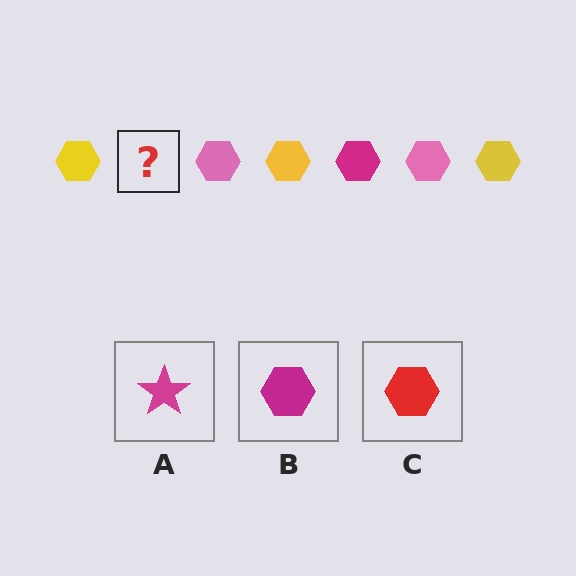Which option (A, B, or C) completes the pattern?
B.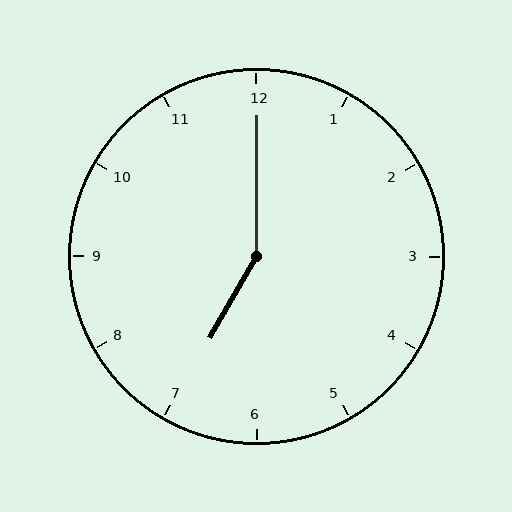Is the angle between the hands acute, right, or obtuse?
It is obtuse.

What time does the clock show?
7:00.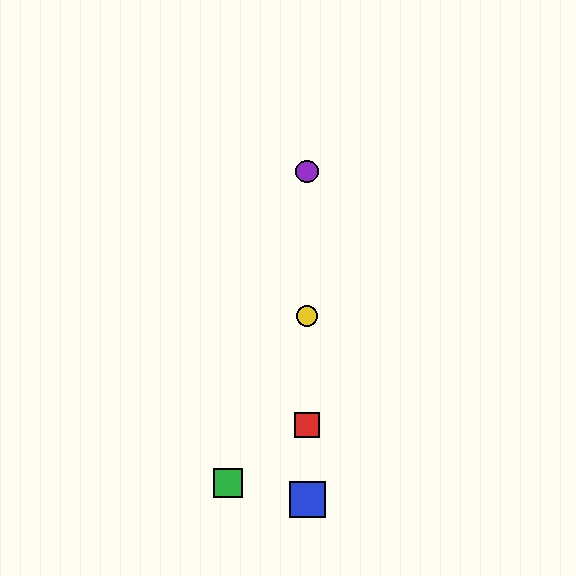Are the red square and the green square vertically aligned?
No, the red square is at x≈307 and the green square is at x≈228.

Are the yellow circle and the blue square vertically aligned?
Yes, both are at x≈307.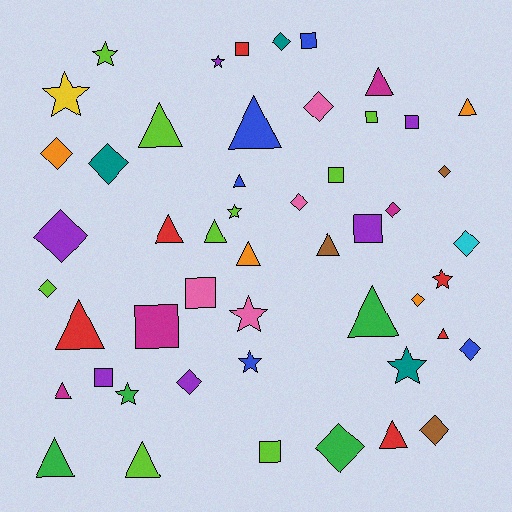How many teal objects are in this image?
There are 3 teal objects.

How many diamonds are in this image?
There are 15 diamonds.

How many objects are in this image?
There are 50 objects.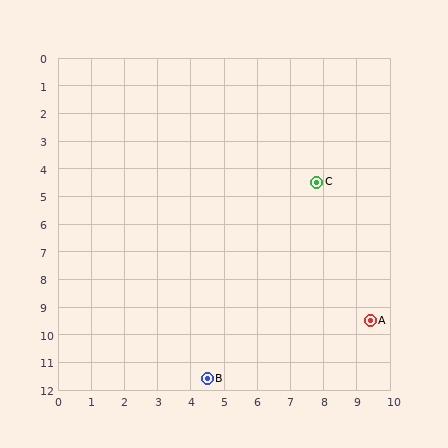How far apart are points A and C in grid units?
Points A and C are about 5.2 grid units apart.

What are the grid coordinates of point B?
Point B is at approximately (4.5, 11.6).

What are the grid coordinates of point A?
Point A is at approximately (9.4, 9.5).